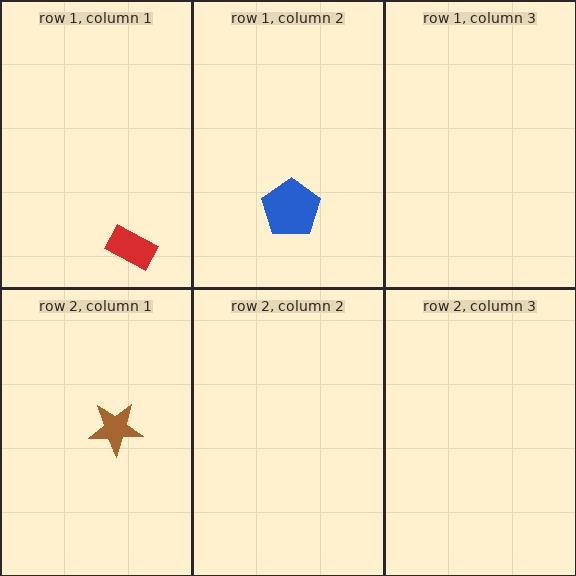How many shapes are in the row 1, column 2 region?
1.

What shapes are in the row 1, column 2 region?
The blue pentagon.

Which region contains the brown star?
The row 2, column 1 region.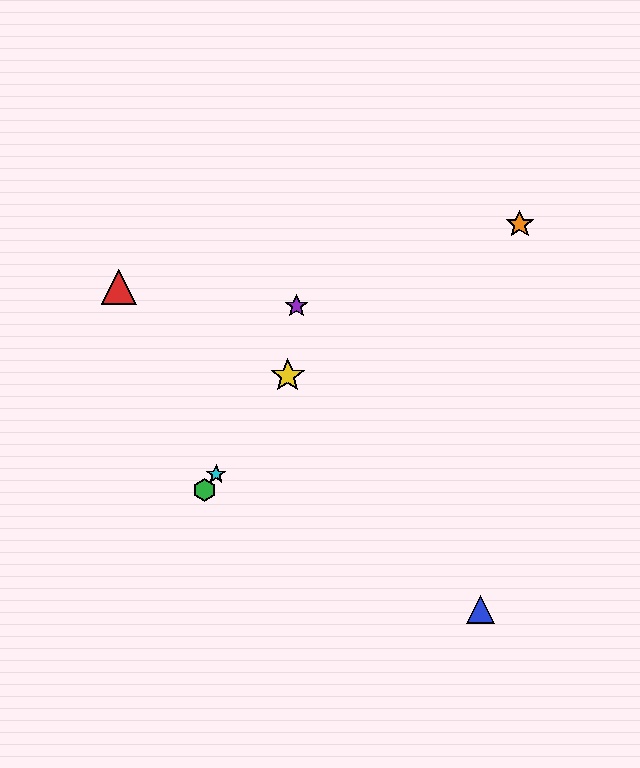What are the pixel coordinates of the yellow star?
The yellow star is at (288, 376).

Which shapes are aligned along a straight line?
The green hexagon, the yellow star, the cyan star are aligned along a straight line.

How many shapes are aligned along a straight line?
3 shapes (the green hexagon, the yellow star, the cyan star) are aligned along a straight line.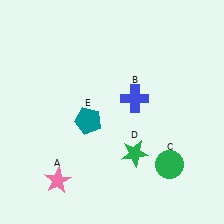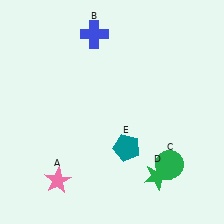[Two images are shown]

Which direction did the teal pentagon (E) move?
The teal pentagon (E) moved right.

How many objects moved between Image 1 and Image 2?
3 objects moved between the two images.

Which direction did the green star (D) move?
The green star (D) moved down.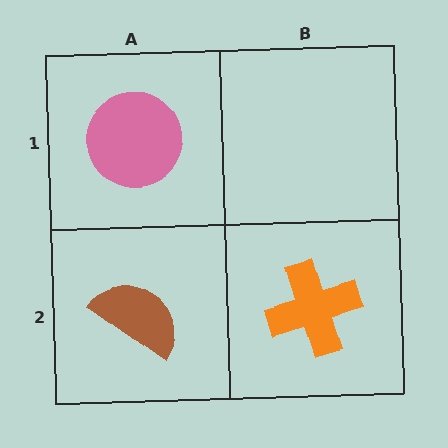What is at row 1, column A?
A pink circle.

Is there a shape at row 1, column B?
No, that cell is empty.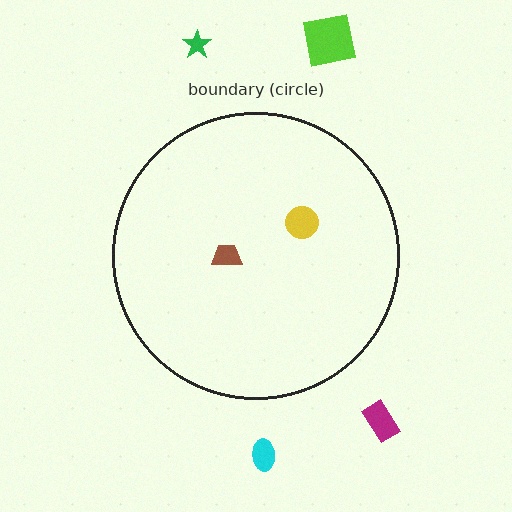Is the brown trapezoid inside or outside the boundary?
Inside.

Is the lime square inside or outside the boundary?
Outside.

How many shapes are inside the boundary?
2 inside, 4 outside.